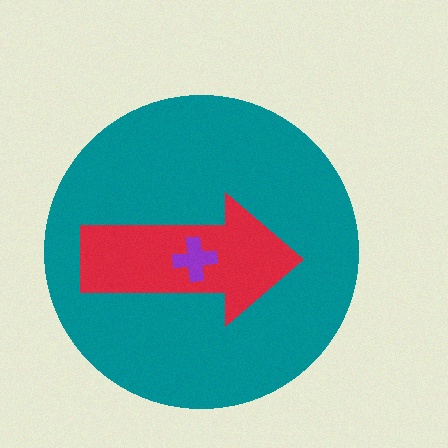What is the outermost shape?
The teal circle.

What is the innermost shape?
The purple cross.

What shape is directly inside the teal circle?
The red arrow.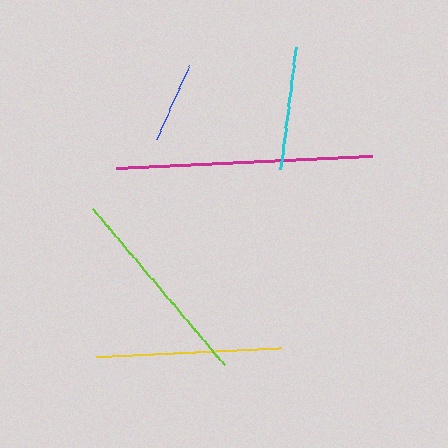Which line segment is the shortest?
The blue line is the shortest at approximately 80 pixels.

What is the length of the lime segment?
The lime segment is approximately 205 pixels long.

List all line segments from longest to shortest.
From longest to shortest: magenta, lime, yellow, cyan, blue.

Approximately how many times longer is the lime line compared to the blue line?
The lime line is approximately 2.5 times the length of the blue line.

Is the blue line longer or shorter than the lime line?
The lime line is longer than the blue line.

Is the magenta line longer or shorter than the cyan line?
The magenta line is longer than the cyan line.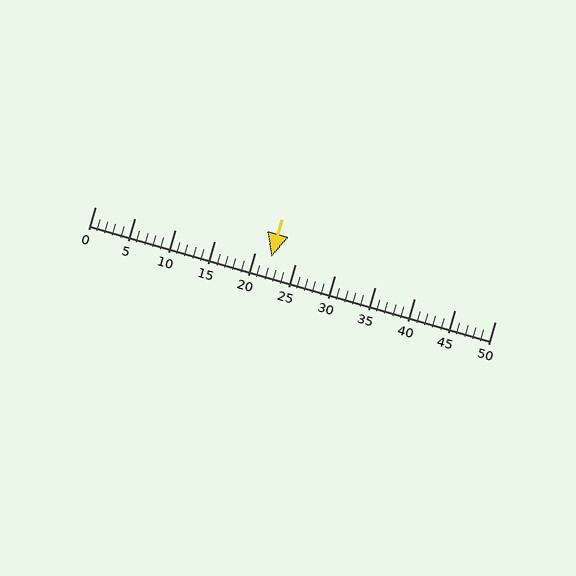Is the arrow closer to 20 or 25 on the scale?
The arrow is closer to 20.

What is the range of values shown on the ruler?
The ruler shows values from 0 to 50.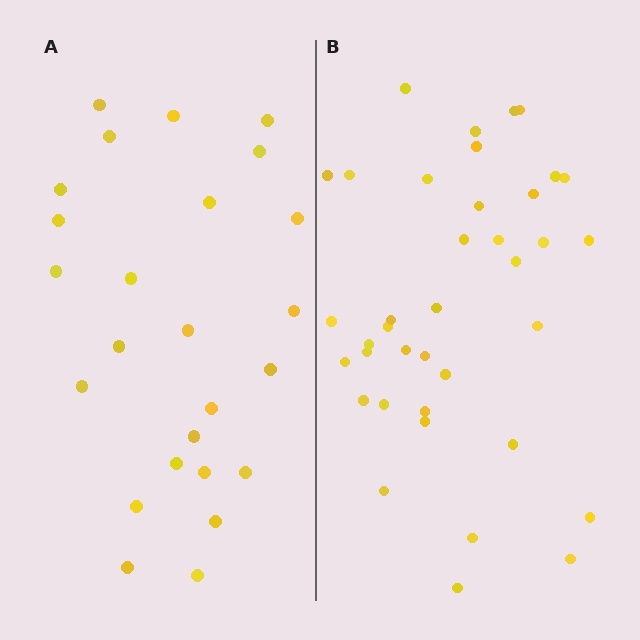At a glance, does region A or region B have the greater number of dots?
Region B (the right region) has more dots.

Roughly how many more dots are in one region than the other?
Region B has approximately 15 more dots than region A.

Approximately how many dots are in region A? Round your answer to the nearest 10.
About 20 dots. (The exact count is 25, which rounds to 20.)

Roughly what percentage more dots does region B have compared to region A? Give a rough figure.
About 50% more.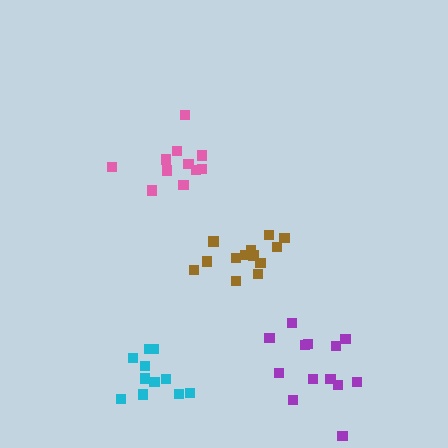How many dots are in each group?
Group 1: 11 dots, Group 2: 11 dots, Group 3: 13 dots, Group 4: 13 dots (48 total).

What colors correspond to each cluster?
The clusters are colored: pink, cyan, purple, brown.